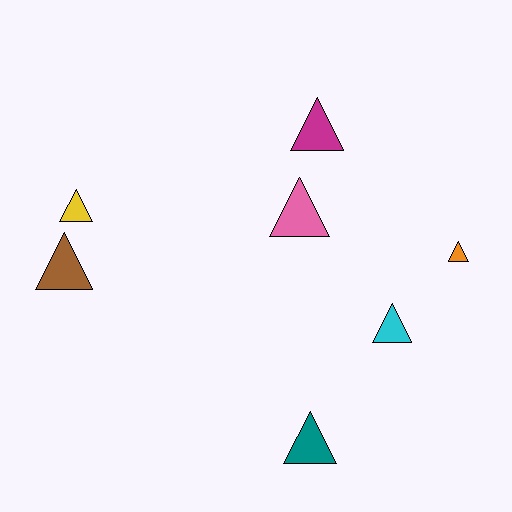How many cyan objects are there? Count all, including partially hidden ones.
There is 1 cyan object.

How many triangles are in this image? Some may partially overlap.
There are 7 triangles.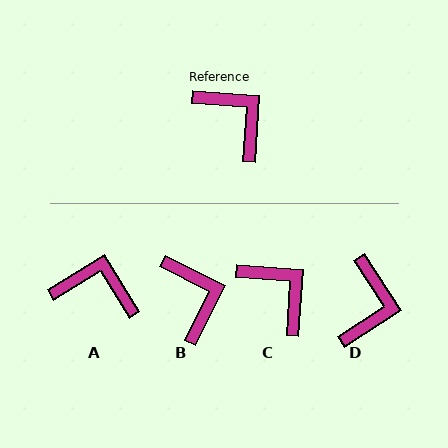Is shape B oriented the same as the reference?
No, it is off by about 23 degrees.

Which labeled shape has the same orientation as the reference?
C.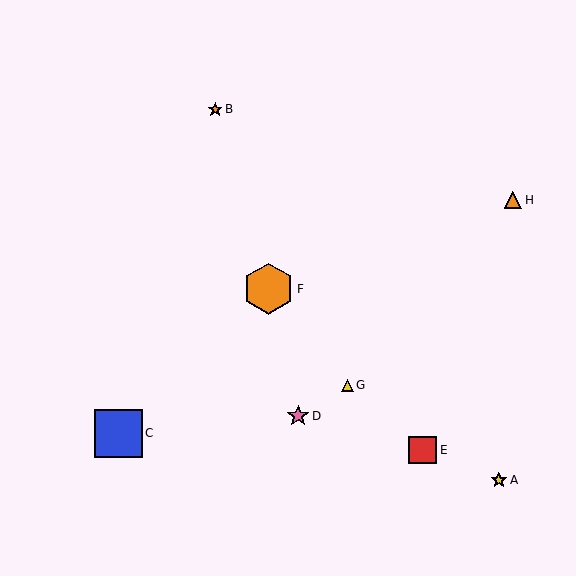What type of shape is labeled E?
Shape E is a red square.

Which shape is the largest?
The orange hexagon (labeled F) is the largest.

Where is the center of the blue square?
The center of the blue square is at (118, 433).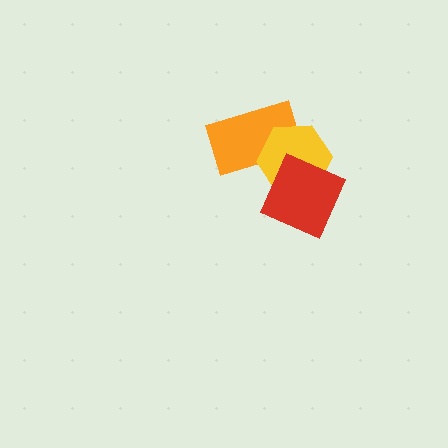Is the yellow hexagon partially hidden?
Yes, it is partially covered by another shape.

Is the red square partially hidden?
No, no other shape covers it.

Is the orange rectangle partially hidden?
Yes, it is partially covered by another shape.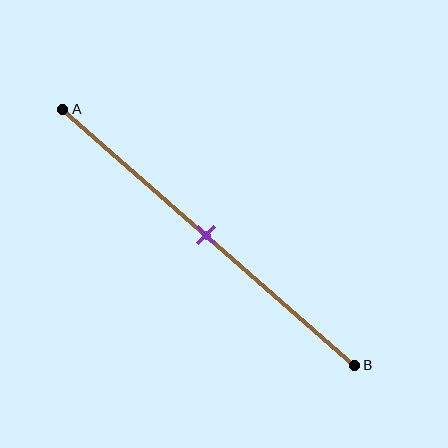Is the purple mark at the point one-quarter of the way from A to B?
No, the mark is at about 50% from A, not at the 25% one-quarter point.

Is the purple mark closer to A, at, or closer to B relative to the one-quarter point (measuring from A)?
The purple mark is closer to point B than the one-quarter point of segment AB.